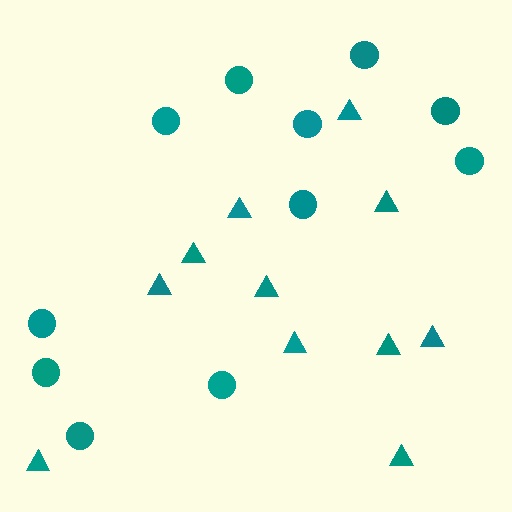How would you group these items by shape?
There are 2 groups: one group of triangles (11) and one group of circles (11).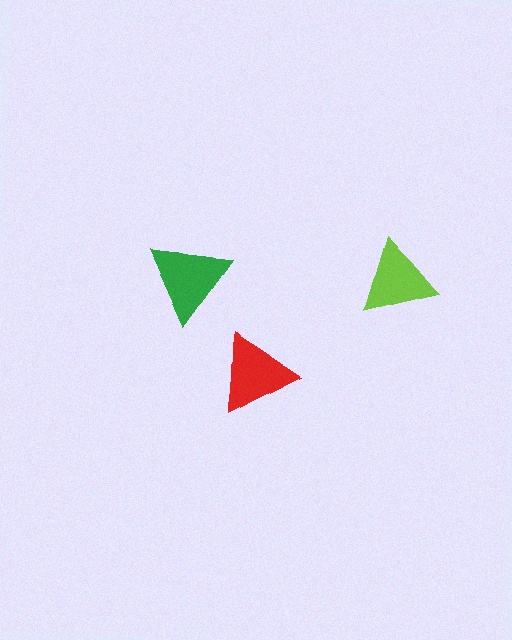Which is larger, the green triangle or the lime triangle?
The green one.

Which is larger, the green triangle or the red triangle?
The green one.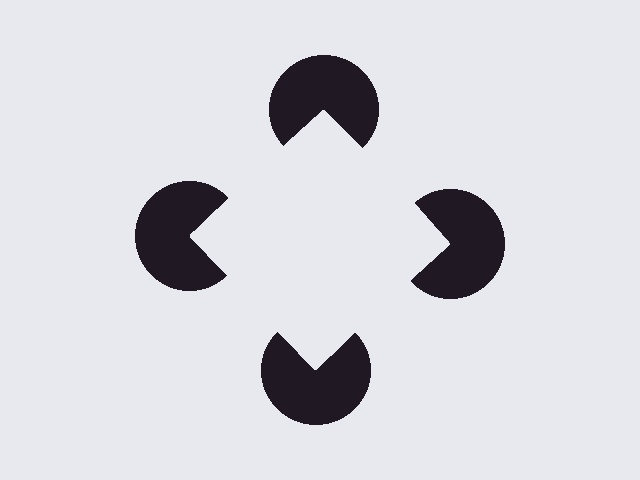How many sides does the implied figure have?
4 sides.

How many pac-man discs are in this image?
There are 4 — one at each vertex of the illusory square.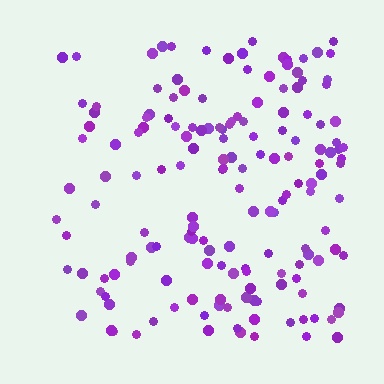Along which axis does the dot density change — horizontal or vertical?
Horizontal.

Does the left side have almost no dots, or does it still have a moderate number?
Still a moderate number, just noticeably fewer than the right.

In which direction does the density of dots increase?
From left to right, with the right side densest.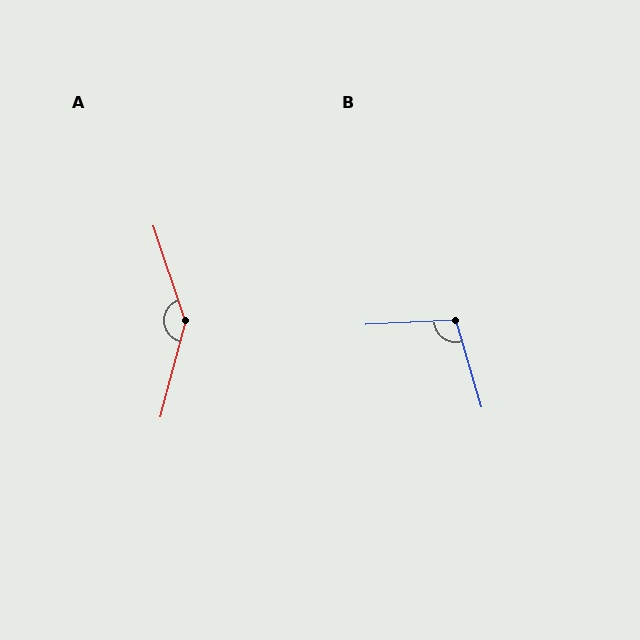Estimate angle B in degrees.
Approximately 104 degrees.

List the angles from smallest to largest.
B (104°), A (147°).